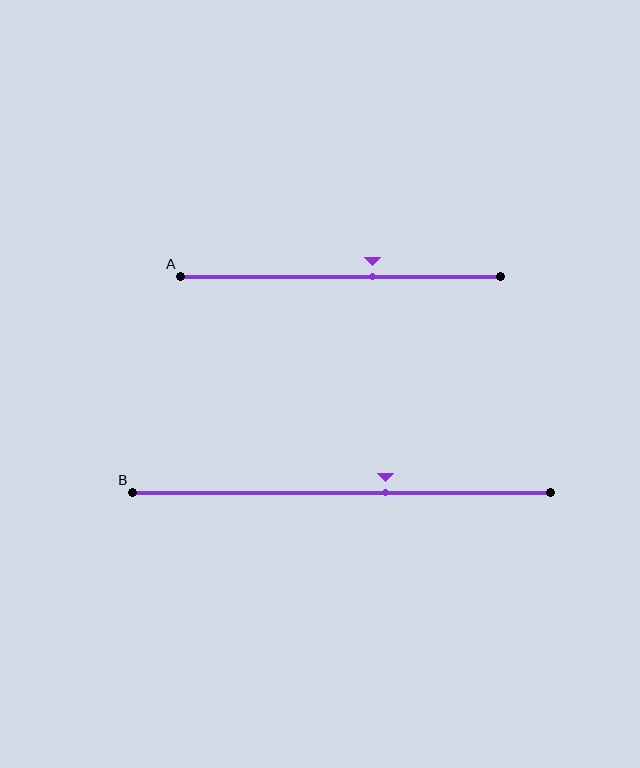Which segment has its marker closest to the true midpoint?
Segment A has its marker closest to the true midpoint.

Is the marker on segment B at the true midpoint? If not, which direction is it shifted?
No, the marker on segment B is shifted to the right by about 10% of the segment length.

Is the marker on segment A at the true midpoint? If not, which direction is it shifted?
No, the marker on segment A is shifted to the right by about 10% of the segment length.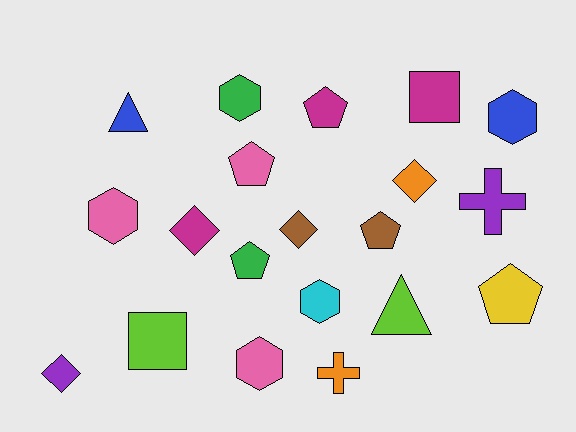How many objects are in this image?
There are 20 objects.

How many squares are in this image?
There are 2 squares.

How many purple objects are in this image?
There are 2 purple objects.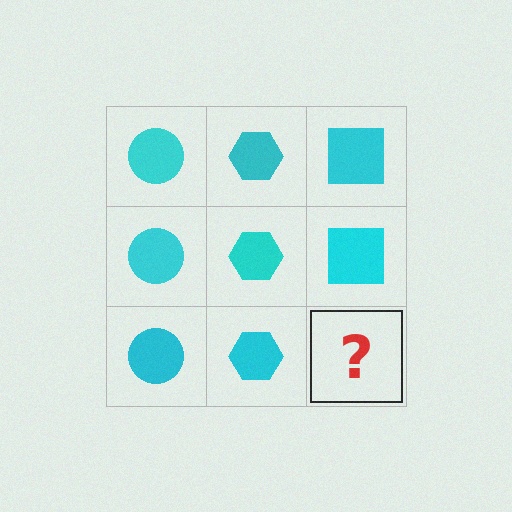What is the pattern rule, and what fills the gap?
The rule is that each column has a consistent shape. The gap should be filled with a cyan square.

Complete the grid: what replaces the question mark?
The question mark should be replaced with a cyan square.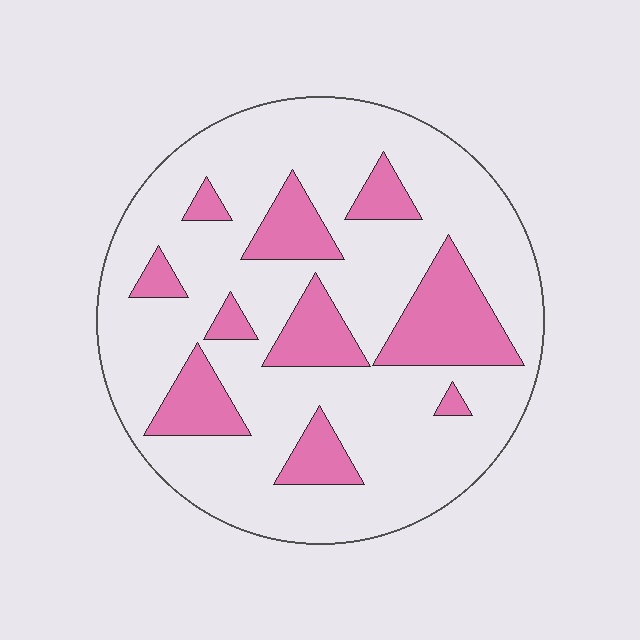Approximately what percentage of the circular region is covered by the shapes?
Approximately 25%.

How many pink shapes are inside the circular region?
10.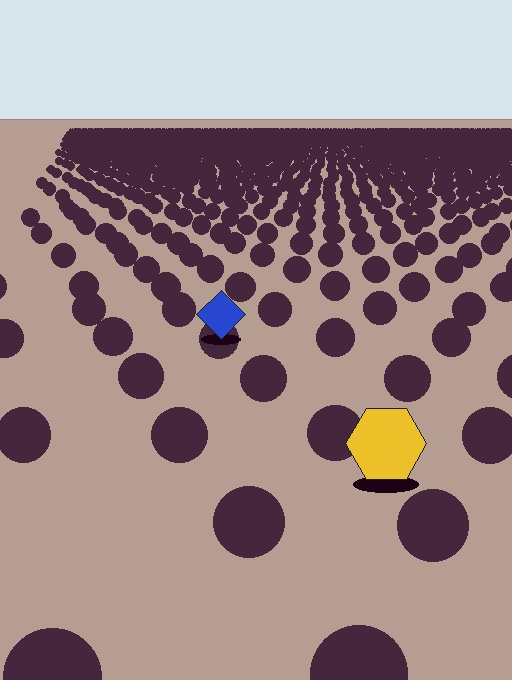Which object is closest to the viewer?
The yellow hexagon is closest. The texture marks near it are larger and more spread out.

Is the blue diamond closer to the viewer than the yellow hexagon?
No. The yellow hexagon is closer — you can tell from the texture gradient: the ground texture is coarser near it.